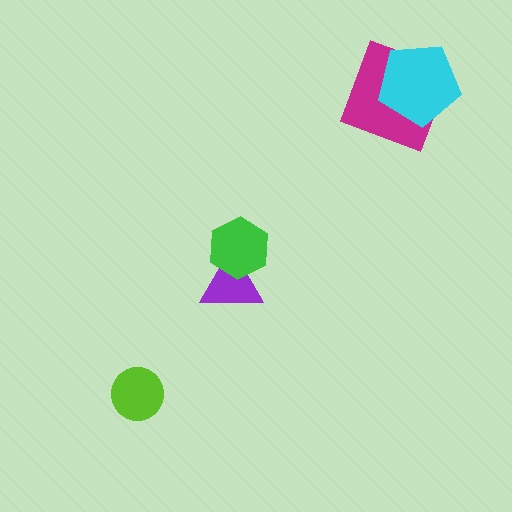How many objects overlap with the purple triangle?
1 object overlaps with the purple triangle.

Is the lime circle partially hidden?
No, no other shape covers it.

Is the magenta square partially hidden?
Yes, it is partially covered by another shape.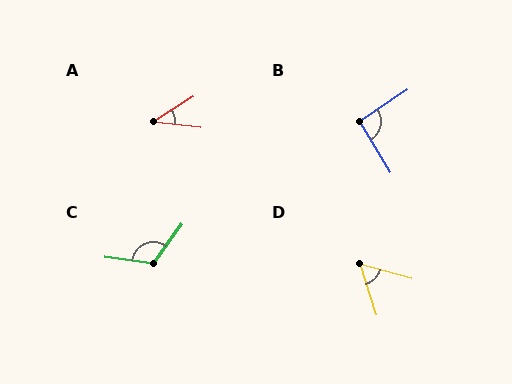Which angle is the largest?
C, at approximately 119 degrees.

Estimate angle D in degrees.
Approximately 58 degrees.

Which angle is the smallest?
A, at approximately 39 degrees.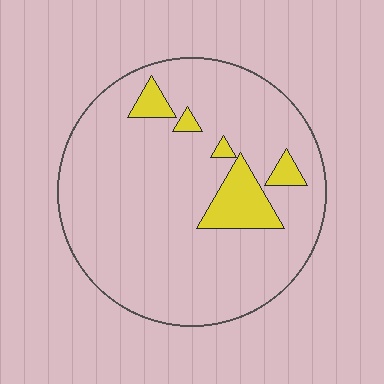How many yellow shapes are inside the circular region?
5.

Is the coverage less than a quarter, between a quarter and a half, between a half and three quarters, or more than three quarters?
Less than a quarter.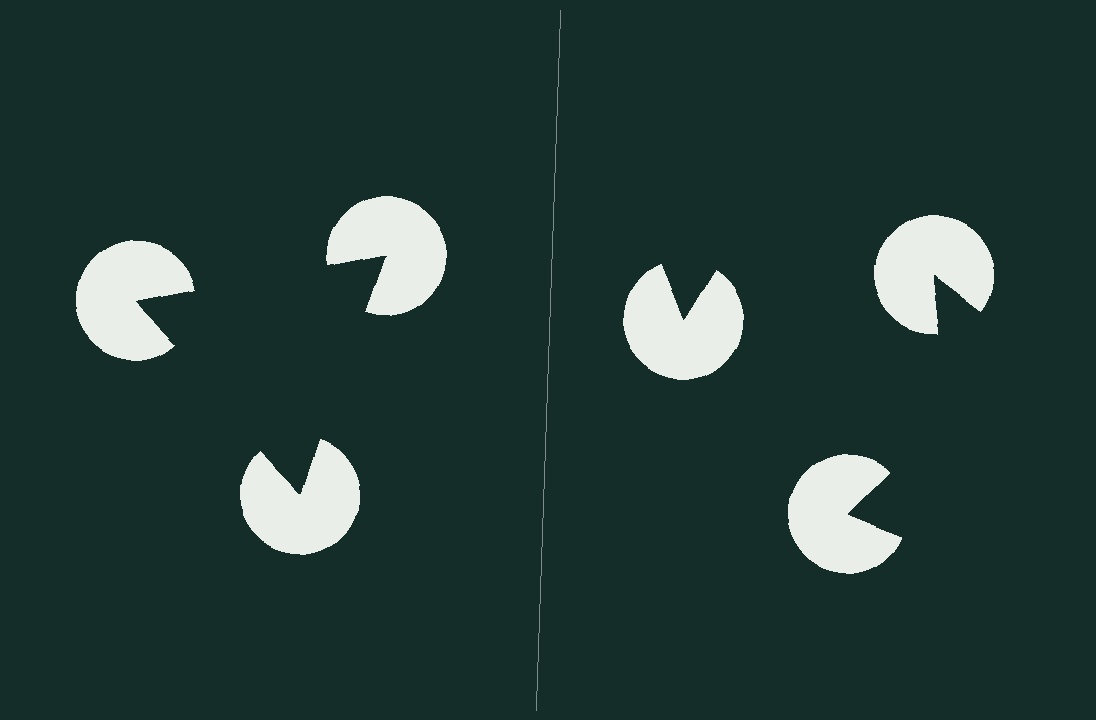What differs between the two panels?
The pac-man discs are positioned identically on both sides; only the wedge orientations differ. On the left they align to a triangle; on the right they are misaligned.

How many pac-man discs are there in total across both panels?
6 — 3 on each side.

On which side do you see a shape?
An illusory triangle appears on the left side. On the right side the wedge cuts are rotated, so no coherent shape forms.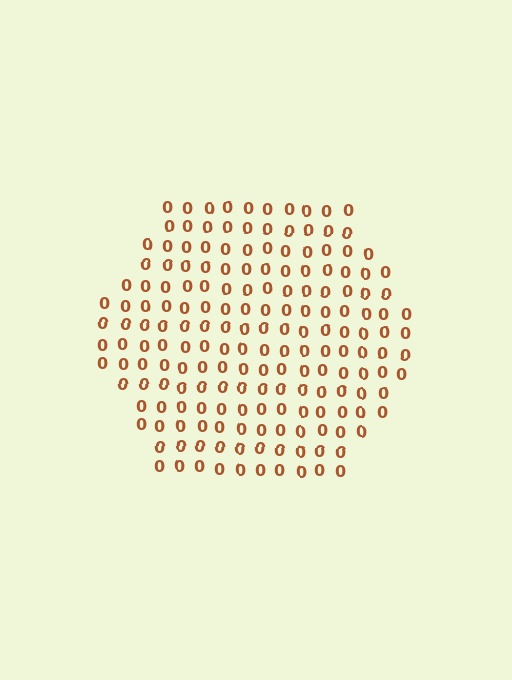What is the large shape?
The large shape is a hexagon.